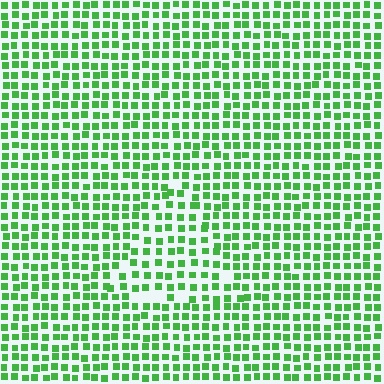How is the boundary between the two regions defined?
The boundary is defined by a change in element density (approximately 1.4x ratio). All elements are the same color, size, and shape.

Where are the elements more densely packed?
The elements are more densely packed outside the triangle boundary.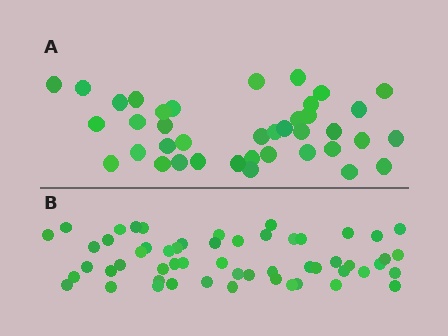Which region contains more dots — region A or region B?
Region B (the bottom region) has more dots.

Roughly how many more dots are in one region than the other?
Region B has approximately 15 more dots than region A.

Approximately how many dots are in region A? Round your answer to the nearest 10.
About 40 dots. (The exact count is 39, which rounds to 40.)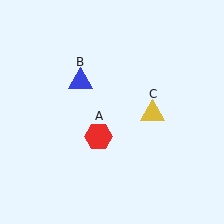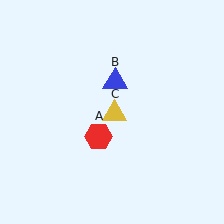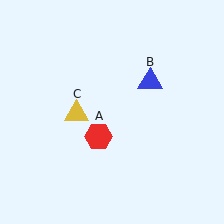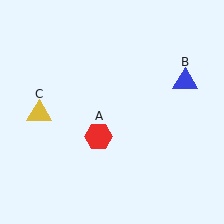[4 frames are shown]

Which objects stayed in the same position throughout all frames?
Red hexagon (object A) remained stationary.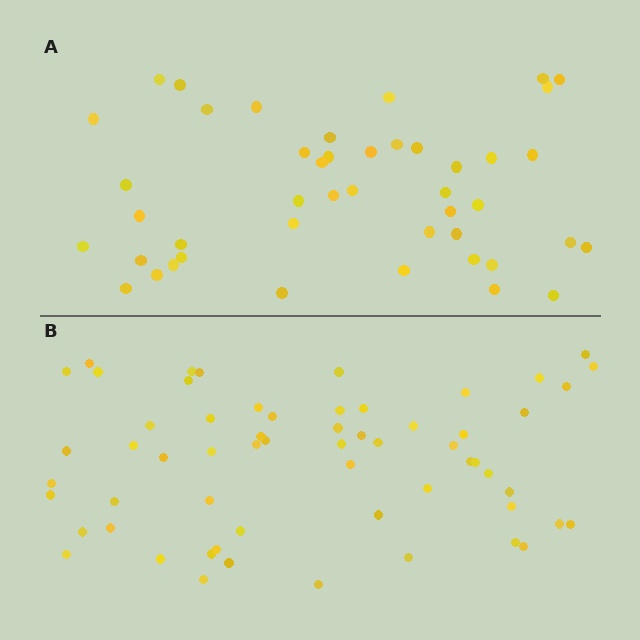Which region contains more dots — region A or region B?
Region B (the bottom region) has more dots.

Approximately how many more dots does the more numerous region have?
Region B has approximately 15 more dots than region A.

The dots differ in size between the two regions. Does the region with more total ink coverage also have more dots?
No. Region A has more total ink coverage because its dots are larger, but region B actually contains more individual dots. Total area can be misleading — the number of items is what matters here.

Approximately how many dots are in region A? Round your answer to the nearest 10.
About 40 dots. (The exact count is 45, which rounds to 40.)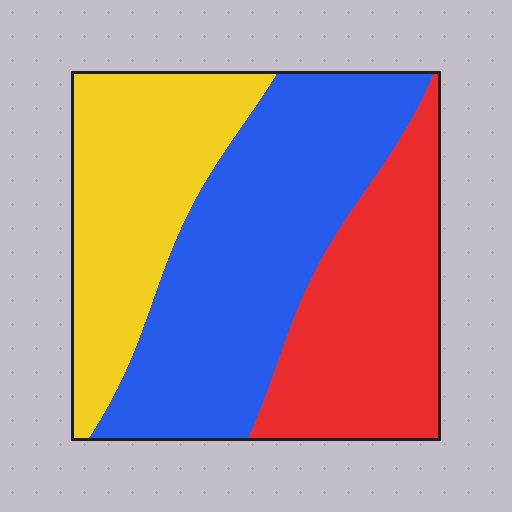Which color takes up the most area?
Blue, at roughly 40%.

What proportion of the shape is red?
Red takes up between a sixth and a third of the shape.